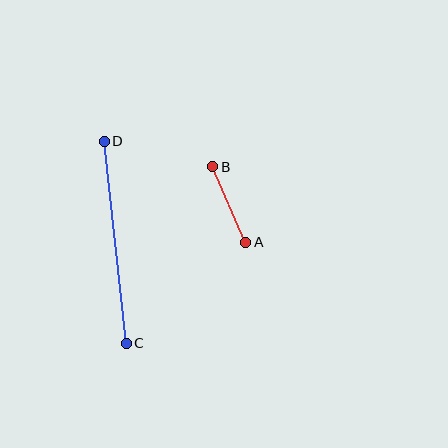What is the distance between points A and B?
The distance is approximately 82 pixels.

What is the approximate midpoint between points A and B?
The midpoint is at approximately (229, 204) pixels.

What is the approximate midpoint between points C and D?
The midpoint is at approximately (115, 242) pixels.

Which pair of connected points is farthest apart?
Points C and D are farthest apart.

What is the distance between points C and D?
The distance is approximately 203 pixels.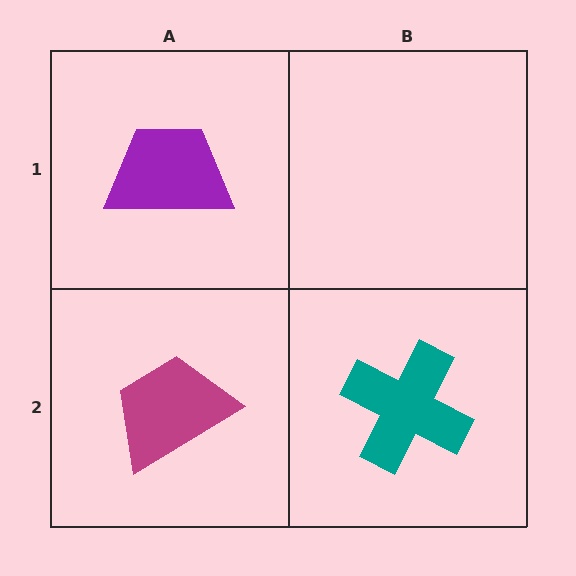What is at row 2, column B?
A teal cross.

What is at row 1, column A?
A purple trapezoid.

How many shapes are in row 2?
2 shapes.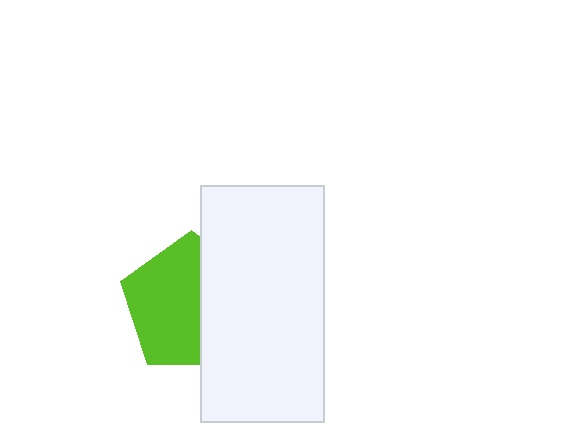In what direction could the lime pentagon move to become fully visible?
The lime pentagon could move left. That would shift it out from behind the white rectangle entirely.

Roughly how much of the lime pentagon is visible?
About half of it is visible (roughly 58%).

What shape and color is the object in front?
The object in front is a white rectangle.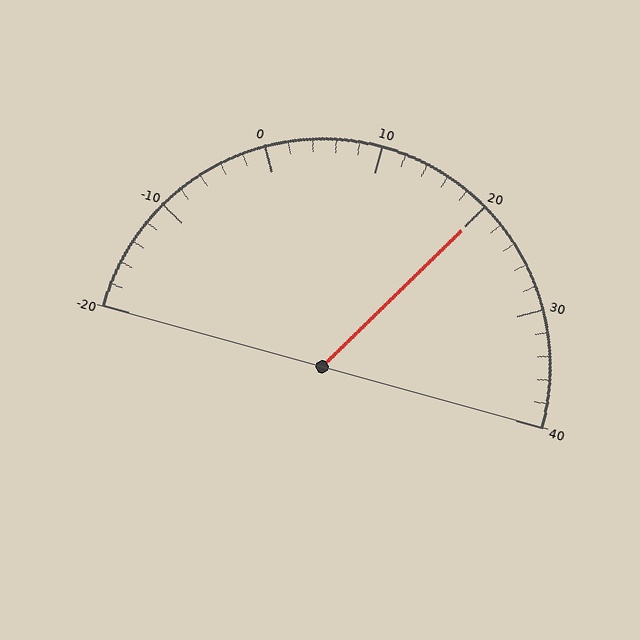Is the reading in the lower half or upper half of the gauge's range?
The reading is in the upper half of the range (-20 to 40).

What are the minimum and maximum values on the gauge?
The gauge ranges from -20 to 40.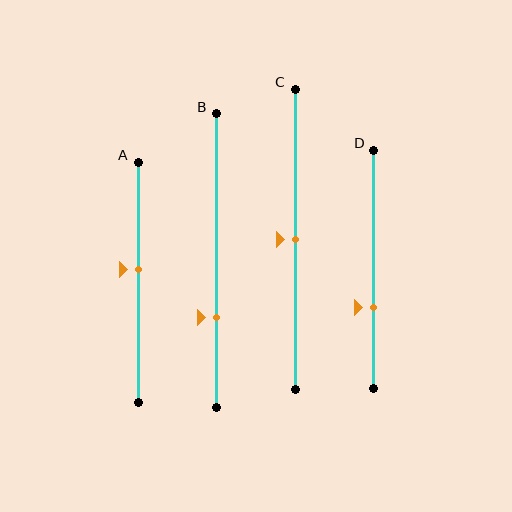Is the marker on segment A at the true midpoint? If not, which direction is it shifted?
No, the marker on segment A is shifted upward by about 5% of the segment length.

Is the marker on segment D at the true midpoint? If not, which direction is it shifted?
No, the marker on segment D is shifted downward by about 16% of the segment length.